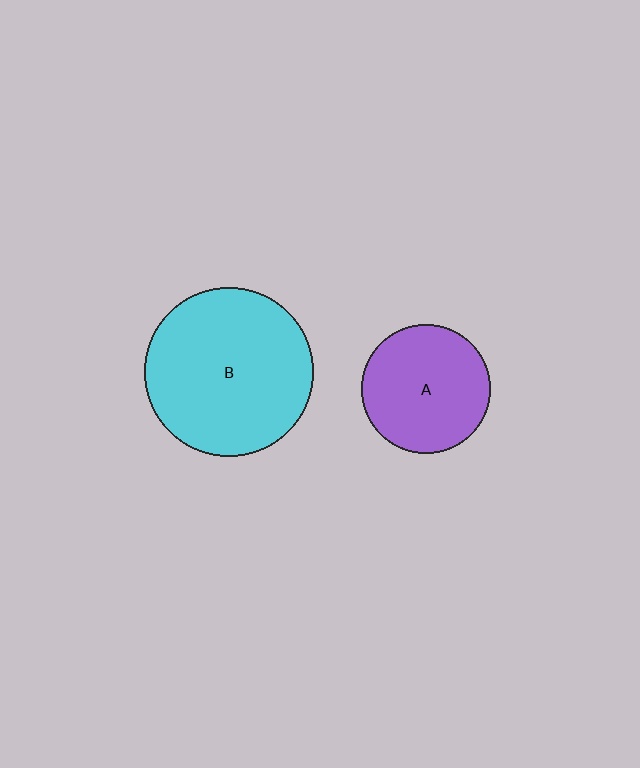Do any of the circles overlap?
No, none of the circles overlap.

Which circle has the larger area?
Circle B (cyan).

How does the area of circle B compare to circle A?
Approximately 1.7 times.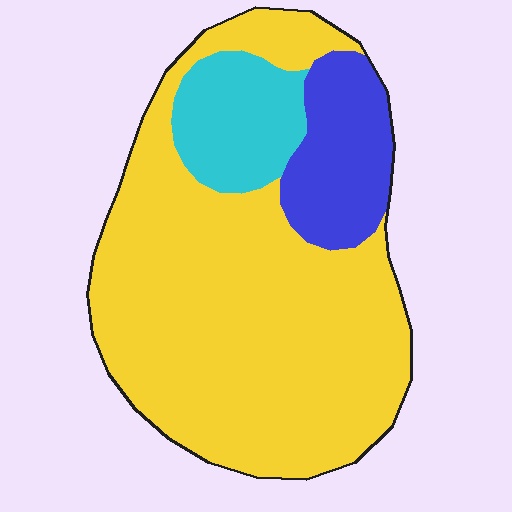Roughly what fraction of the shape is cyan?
Cyan covers around 15% of the shape.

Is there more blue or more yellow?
Yellow.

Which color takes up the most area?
Yellow, at roughly 70%.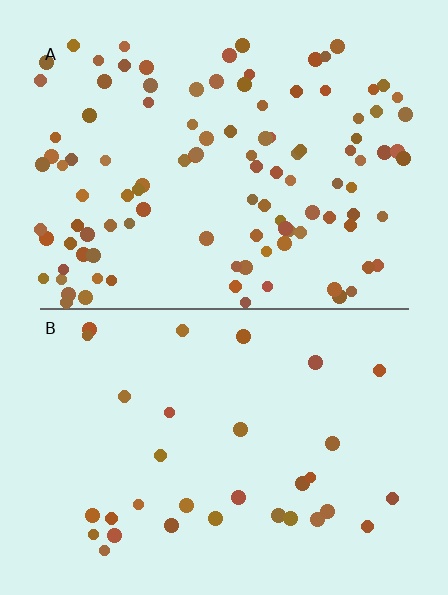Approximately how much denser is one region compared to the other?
Approximately 3.3× — region A over region B.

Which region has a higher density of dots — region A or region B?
A (the top).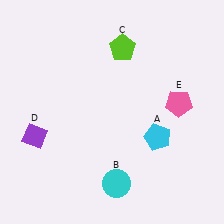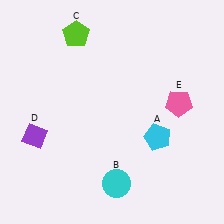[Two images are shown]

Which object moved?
The lime pentagon (C) moved left.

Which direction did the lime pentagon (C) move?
The lime pentagon (C) moved left.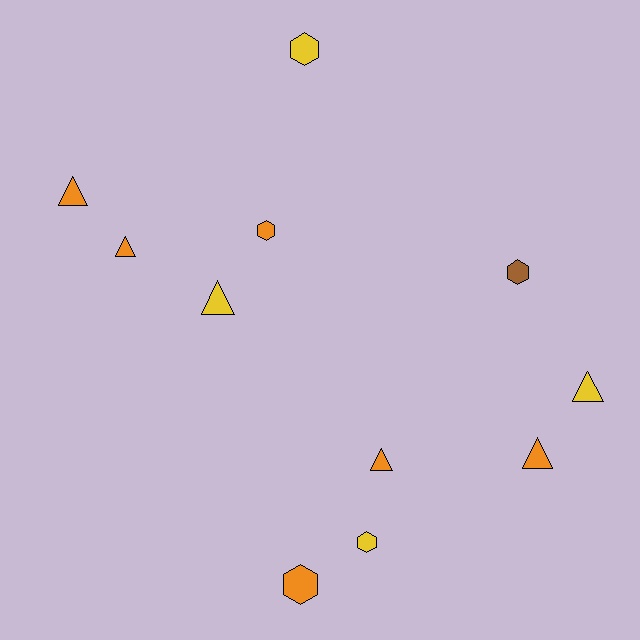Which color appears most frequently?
Orange, with 6 objects.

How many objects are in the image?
There are 11 objects.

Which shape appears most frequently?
Triangle, with 6 objects.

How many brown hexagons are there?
There is 1 brown hexagon.